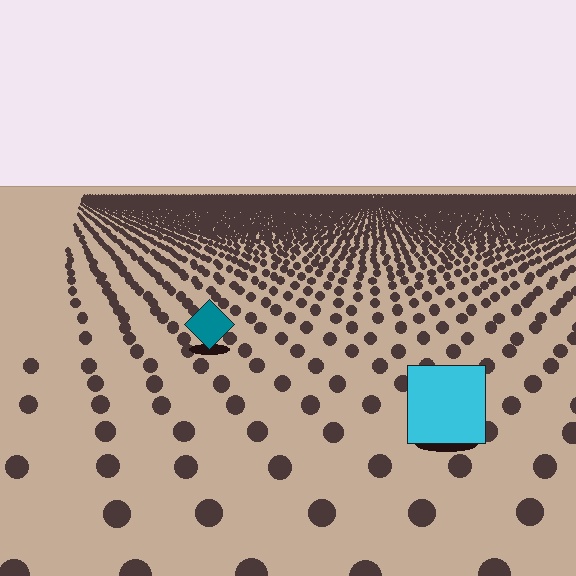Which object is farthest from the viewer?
The teal diamond is farthest from the viewer. It appears smaller and the ground texture around it is denser.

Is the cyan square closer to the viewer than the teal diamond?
Yes. The cyan square is closer — you can tell from the texture gradient: the ground texture is coarser near it.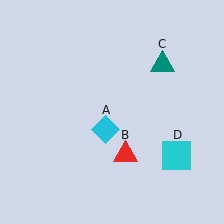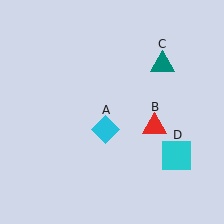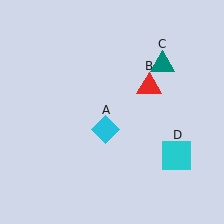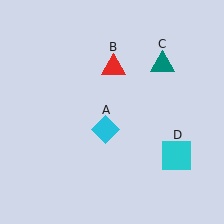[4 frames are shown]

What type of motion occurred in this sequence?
The red triangle (object B) rotated counterclockwise around the center of the scene.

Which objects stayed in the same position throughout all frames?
Cyan diamond (object A) and teal triangle (object C) and cyan square (object D) remained stationary.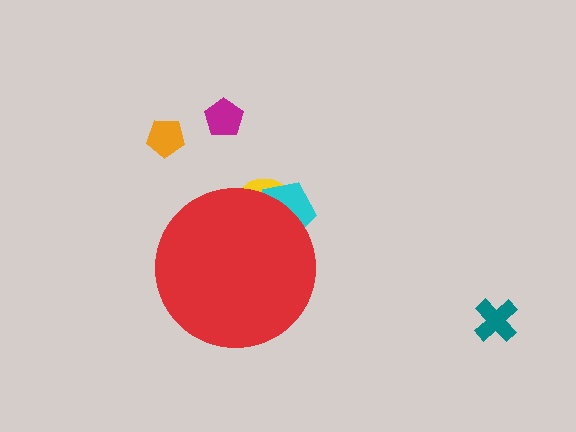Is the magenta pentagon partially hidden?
No, the magenta pentagon is fully visible.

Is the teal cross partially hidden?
No, the teal cross is fully visible.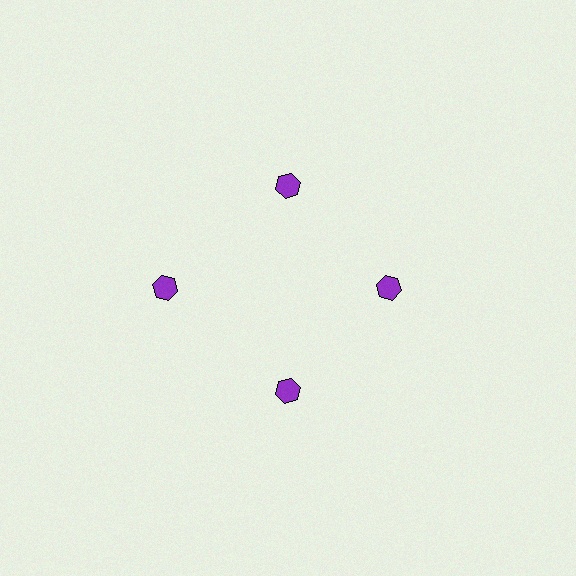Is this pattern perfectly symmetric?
No. The 4 purple hexagons are arranged in a ring, but one element near the 9 o'clock position is pushed outward from the center, breaking the 4-fold rotational symmetry.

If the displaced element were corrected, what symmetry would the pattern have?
It would have 4-fold rotational symmetry — the pattern would map onto itself every 90 degrees.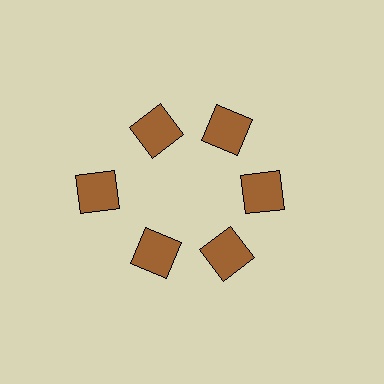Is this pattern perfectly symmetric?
No. The 6 brown squares are arranged in a ring, but one element near the 9 o'clock position is pushed outward from the center, breaking the 6-fold rotational symmetry.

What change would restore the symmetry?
The symmetry would be restored by moving it inward, back onto the ring so that all 6 squares sit at equal angles and equal distance from the center.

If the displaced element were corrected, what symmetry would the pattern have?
It would have 6-fold rotational symmetry — the pattern would map onto itself every 60 degrees.